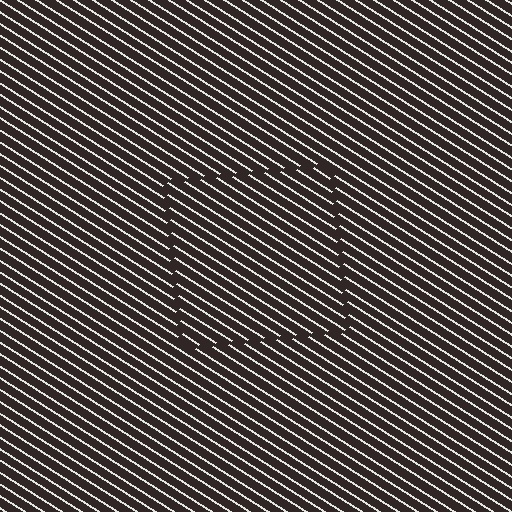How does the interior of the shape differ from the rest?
The interior of the shape contains the same grating, shifted by half a period — the contour is defined by the phase discontinuity where line-ends from the inner and outer gratings abut.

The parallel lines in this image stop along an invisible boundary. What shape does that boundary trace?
An illusory square. The interior of the shape contains the same grating, shifted by half a period — the contour is defined by the phase discontinuity where line-ends from the inner and outer gratings abut.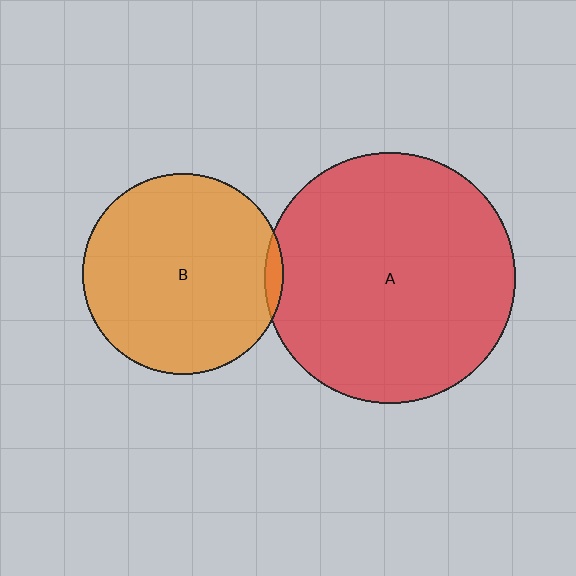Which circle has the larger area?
Circle A (red).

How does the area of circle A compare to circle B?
Approximately 1.6 times.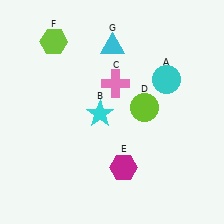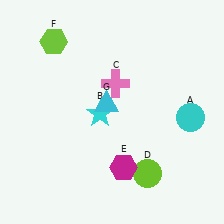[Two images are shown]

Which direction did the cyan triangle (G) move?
The cyan triangle (G) moved down.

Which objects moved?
The objects that moved are: the cyan circle (A), the lime circle (D), the cyan triangle (G).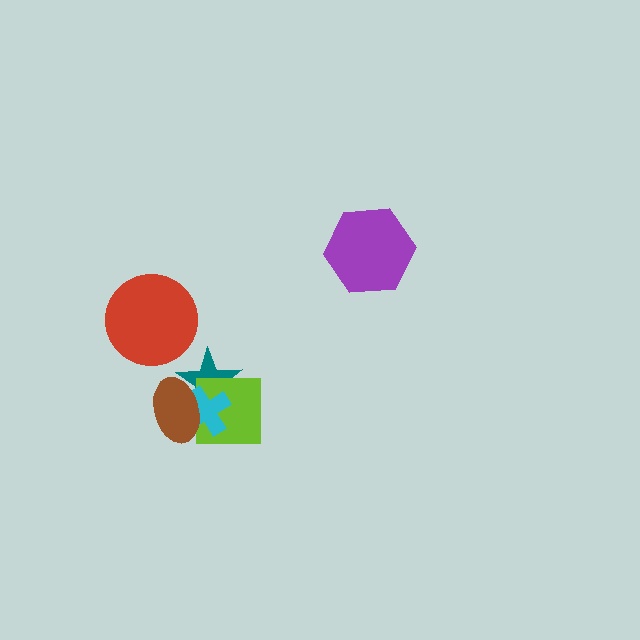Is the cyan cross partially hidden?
Yes, it is partially covered by another shape.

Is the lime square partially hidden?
Yes, it is partially covered by another shape.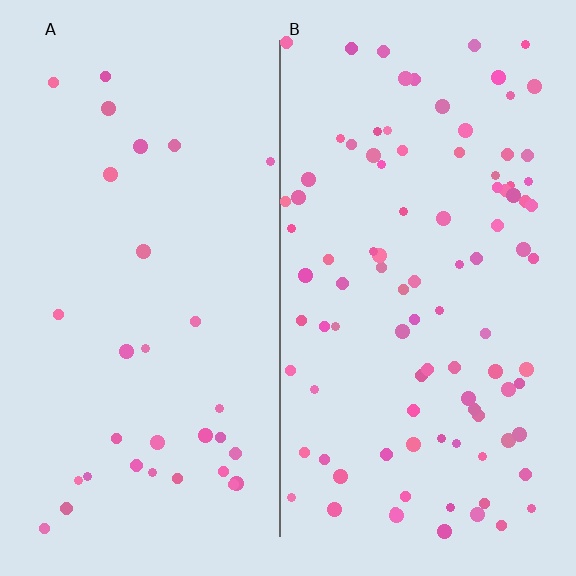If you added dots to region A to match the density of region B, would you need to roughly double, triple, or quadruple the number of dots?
Approximately triple.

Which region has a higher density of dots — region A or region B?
B (the right).